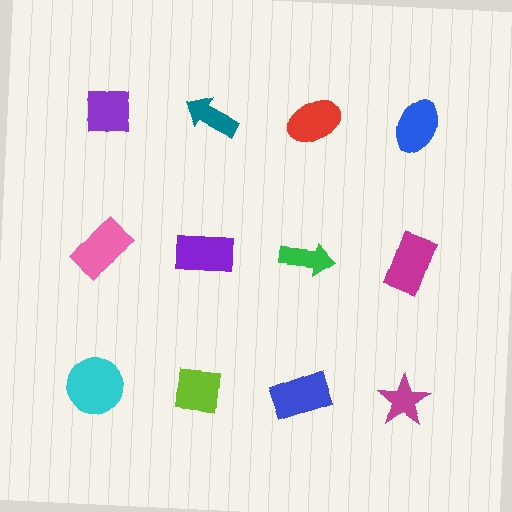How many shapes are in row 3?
4 shapes.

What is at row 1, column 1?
A purple square.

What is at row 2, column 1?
A pink rectangle.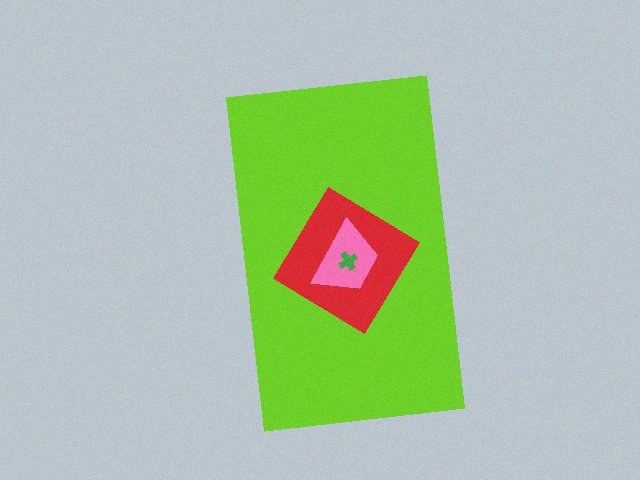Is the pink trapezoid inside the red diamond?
Yes.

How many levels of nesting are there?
4.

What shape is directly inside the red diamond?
The pink trapezoid.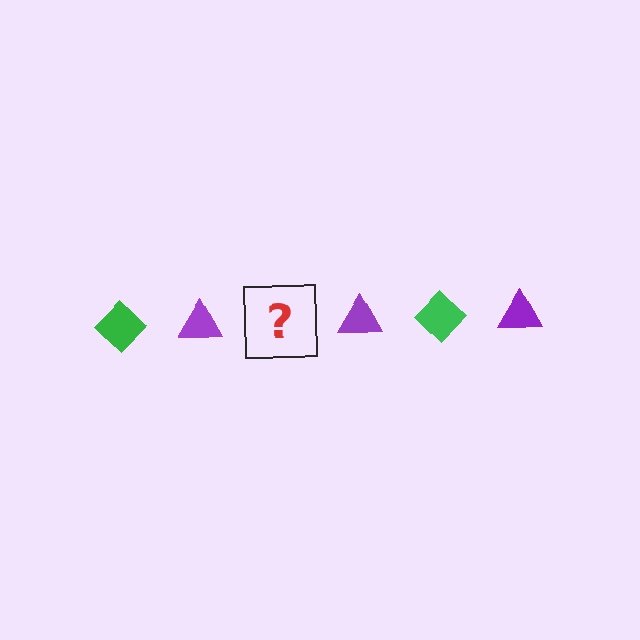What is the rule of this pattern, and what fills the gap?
The rule is that the pattern alternates between green diamond and purple triangle. The gap should be filled with a green diamond.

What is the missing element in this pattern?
The missing element is a green diamond.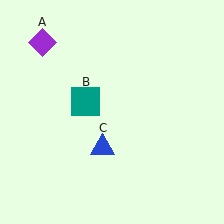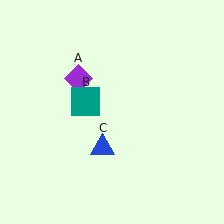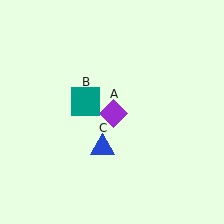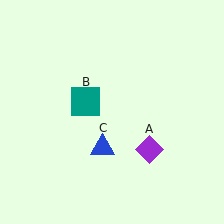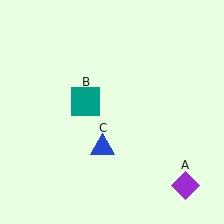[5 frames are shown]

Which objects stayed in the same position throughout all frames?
Teal square (object B) and blue triangle (object C) remained stationary.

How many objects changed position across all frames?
1 object changed position: purple diamond (object A).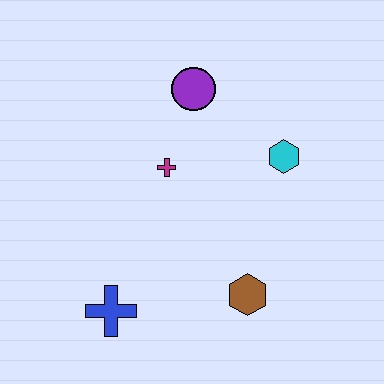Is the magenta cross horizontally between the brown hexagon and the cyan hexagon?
No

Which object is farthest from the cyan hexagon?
The blue cross is farthest from the cyan hexagon.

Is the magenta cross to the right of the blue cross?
Yes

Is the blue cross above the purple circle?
No